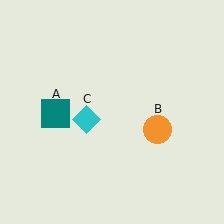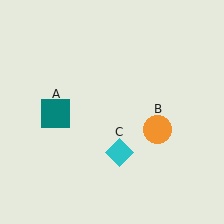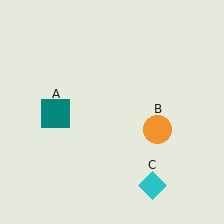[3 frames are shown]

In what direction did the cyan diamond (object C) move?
The cyan diamond (object C) moved down and to the right.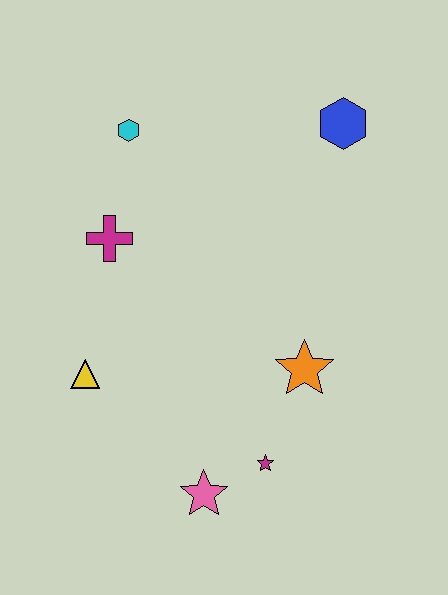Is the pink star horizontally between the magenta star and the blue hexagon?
No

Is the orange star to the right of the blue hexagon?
No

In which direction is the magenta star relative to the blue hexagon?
The magenta star is below the blue hexagon.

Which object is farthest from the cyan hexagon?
The pink star is farthest from the cyan hexagon.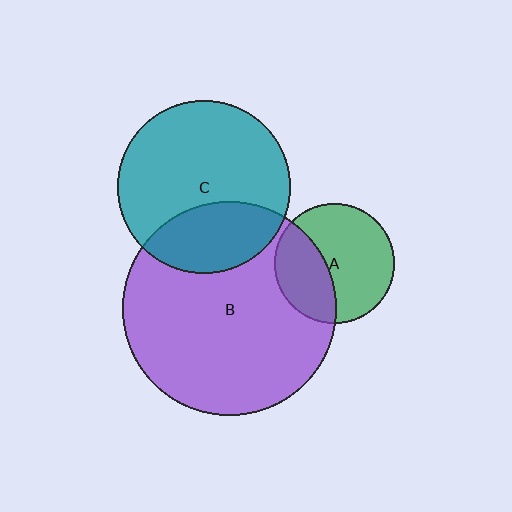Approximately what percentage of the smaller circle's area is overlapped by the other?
Approximately 30%.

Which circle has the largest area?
Circle B (purple).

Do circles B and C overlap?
Yes.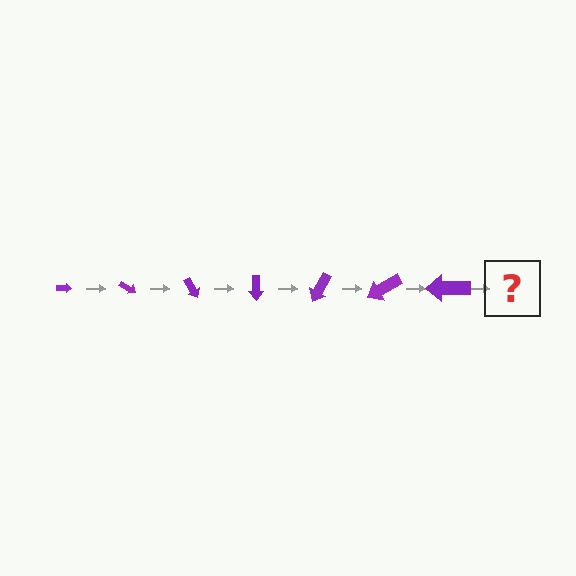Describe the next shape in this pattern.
It should be an arrow, larger than the previous one and rotated 210 degrees from the start.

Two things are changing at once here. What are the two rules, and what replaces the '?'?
The two rules are that the arrow grows larger each step and it rotates 30 degrees each step. The '?' should be an arrow, larger than the previous one and rotated 210 degrees from the start.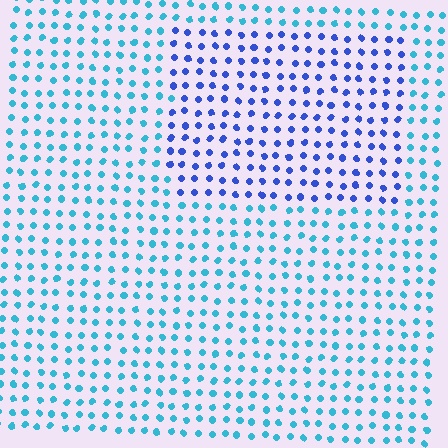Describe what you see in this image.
The image is filled with small cyan elements in a uniform arrangement. A rectangle-shaped region is visible where the elements are tinted to a slightly different hue, forming a subtle color boundary.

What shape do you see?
I see a rectangle.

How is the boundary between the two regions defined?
The boundary is defined purely by a slight shift in hue (about 40 degrees). Spacing, size, and orientation are identical on both sides.